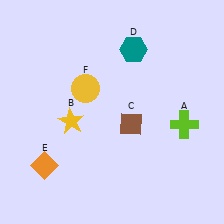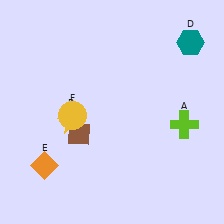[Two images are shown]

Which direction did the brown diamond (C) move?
The brown diamond (C) moved left.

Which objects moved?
The objects that moved are: the brown diamond (C), the teal hexagon (D), the yellow circle (F).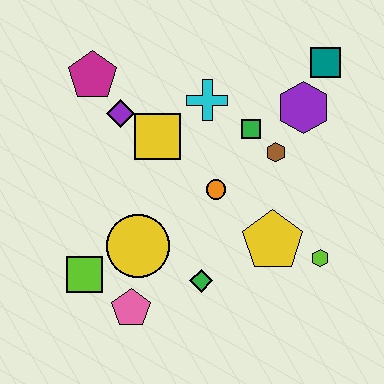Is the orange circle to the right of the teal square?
No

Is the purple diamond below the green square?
No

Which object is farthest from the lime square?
The teal square is farthest from the lime square.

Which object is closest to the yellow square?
The purple diamond is closest to the yellow square.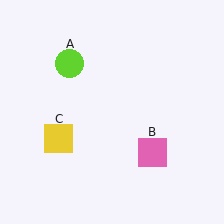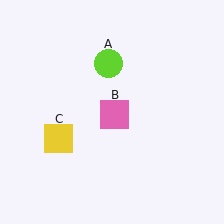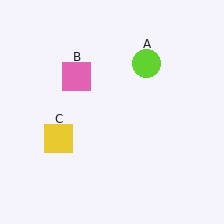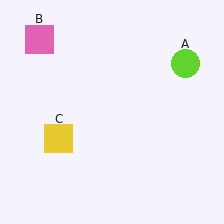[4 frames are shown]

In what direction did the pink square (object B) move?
The pink square (object B) moved up and to the left.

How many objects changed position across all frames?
2 objects changed position: lime circle (object A), pink square (object B).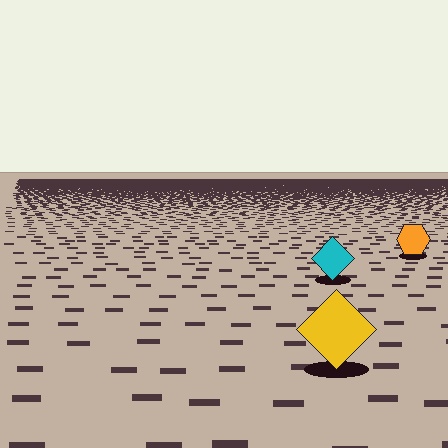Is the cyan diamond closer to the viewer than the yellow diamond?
No. The yellow diamond is closer — you can tell from the texture gradient: the ground texture is coarser near it.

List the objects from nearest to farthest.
From nearest to farthest: the yellow diamond, the cyan diamond, the orange hexagon.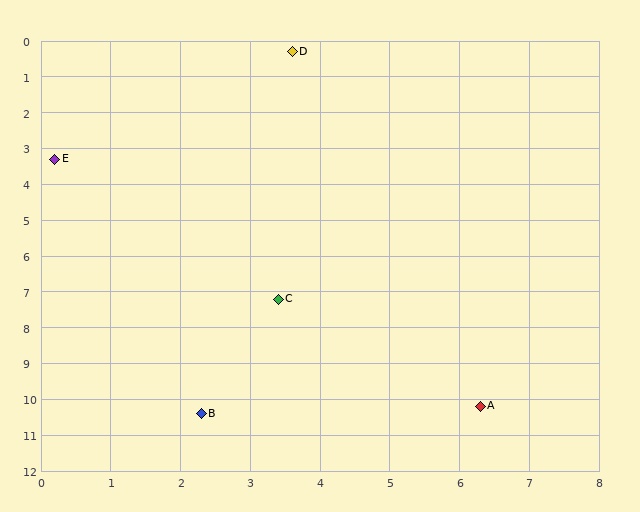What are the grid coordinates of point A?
Point A is at approximately (6.3, 10.2).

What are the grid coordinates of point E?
Point E is at approximately (0.2, 3.3).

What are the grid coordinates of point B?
Point B is at approximately (2.3, 10.4).